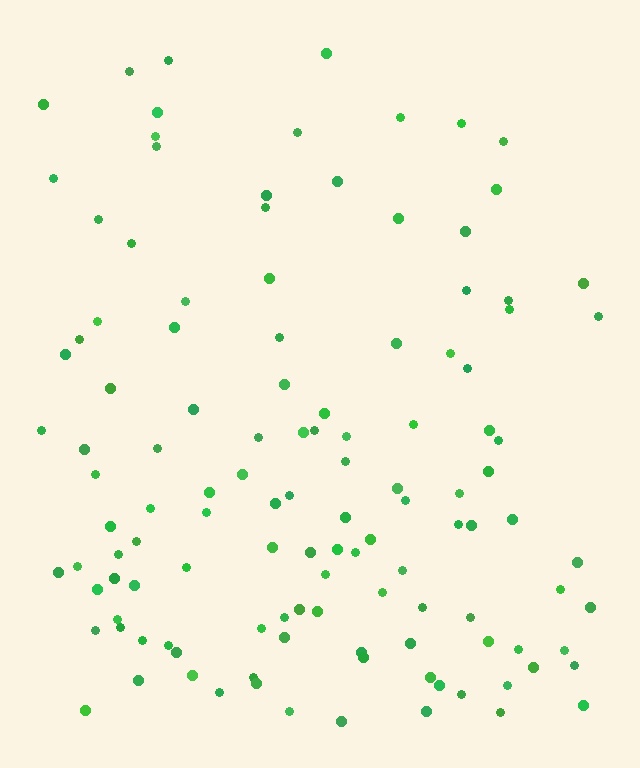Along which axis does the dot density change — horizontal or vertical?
Vertical.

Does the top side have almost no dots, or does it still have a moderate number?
Still a moderate number, just noticeably fewer than the bottom.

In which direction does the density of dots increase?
From top to bottom, with the bottom side densest.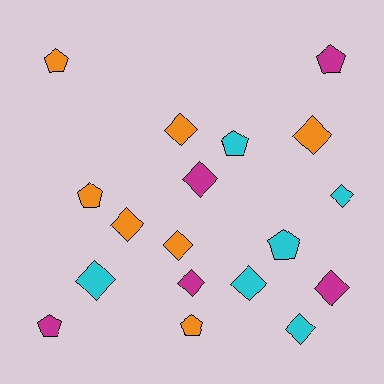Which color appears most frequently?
Orange, with 7 objects.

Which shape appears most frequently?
Diamond, with 11 objects.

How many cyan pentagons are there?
There are 2 cyan pentagons.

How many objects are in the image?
There are 18 objects.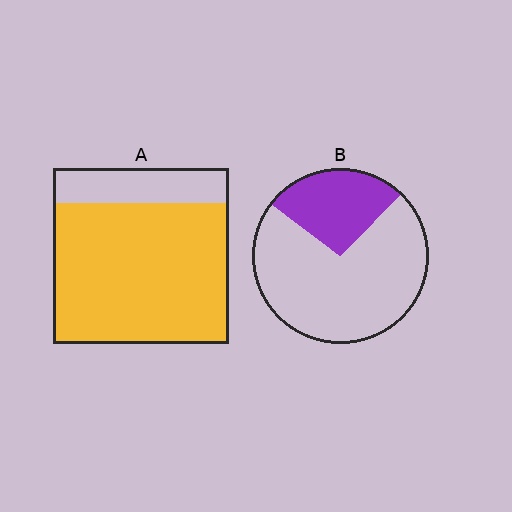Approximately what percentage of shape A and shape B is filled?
A is approximately 80% and B is approximately 25%.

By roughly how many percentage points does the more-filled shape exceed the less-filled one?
By roughly 55 percentage points (A over B).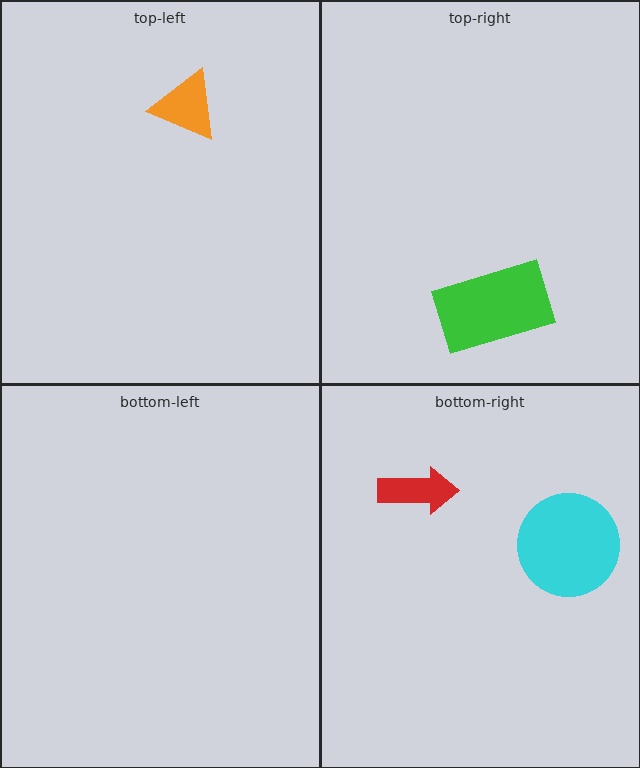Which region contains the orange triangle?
The top-left region.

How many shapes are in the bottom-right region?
2.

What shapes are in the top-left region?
The orange triangle.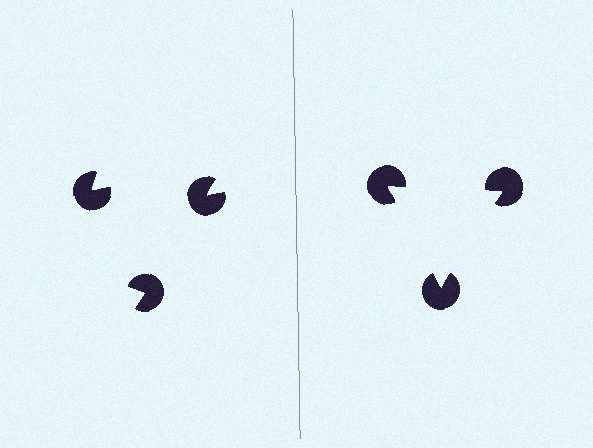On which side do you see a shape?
An illusory triangle appears on the right side. On the left side the wedge cuts are rotated, so no coherent shape forms.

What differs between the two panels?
The pac-man discs are positioned identically on both sides; only the wedge orientations differ. On the right they align to a triangle; on the left they are misaligned.